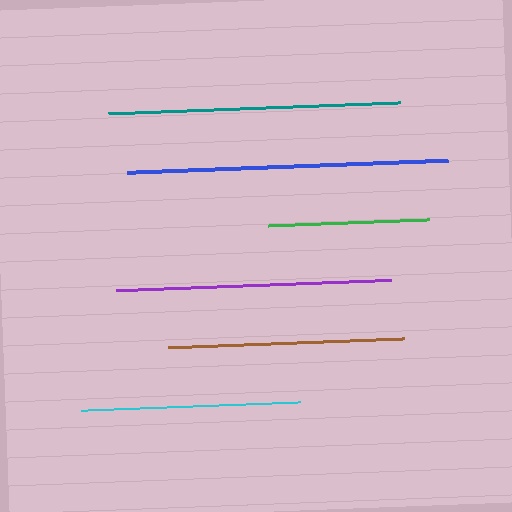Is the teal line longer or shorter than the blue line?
The blue line is longer than the teal line.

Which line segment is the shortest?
The green line is the shortest at approximately 161 pixels.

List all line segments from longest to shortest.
From longest to shortest: blue, teal, purple, brown, cyan, green.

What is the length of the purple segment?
The purple segment is approximately 274 pixels long.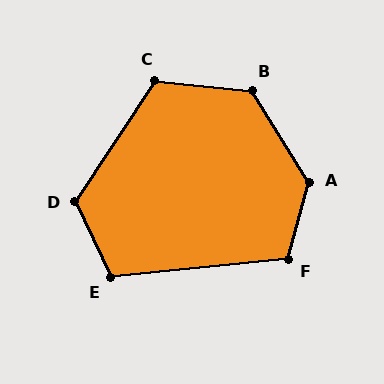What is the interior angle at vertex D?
Approximately 121 degrees (obtuse).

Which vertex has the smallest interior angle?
E, at approximately 110 degrees.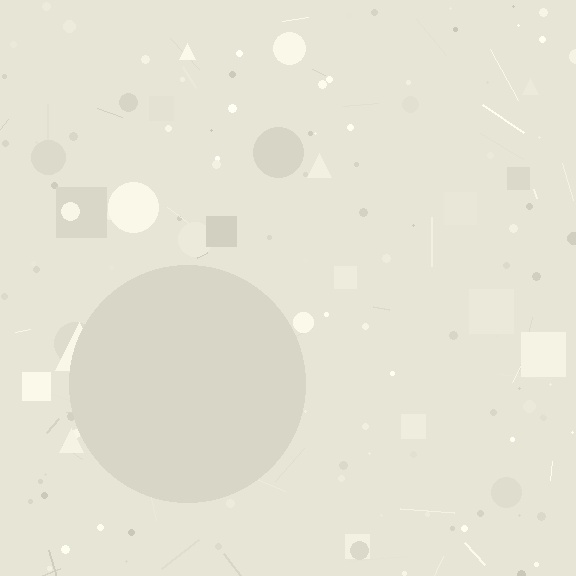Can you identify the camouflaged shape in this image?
The camouflaged shape is a circle.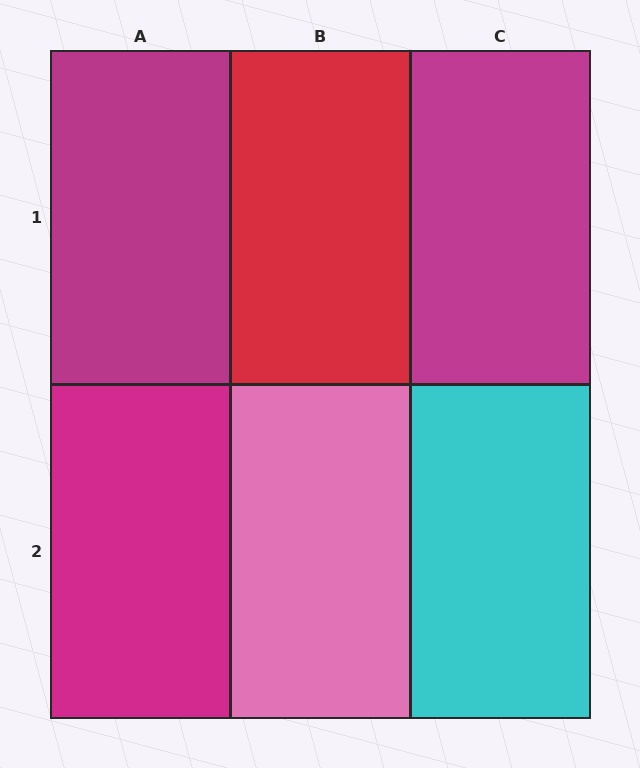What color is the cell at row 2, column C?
Cyan.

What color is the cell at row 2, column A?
Magenta.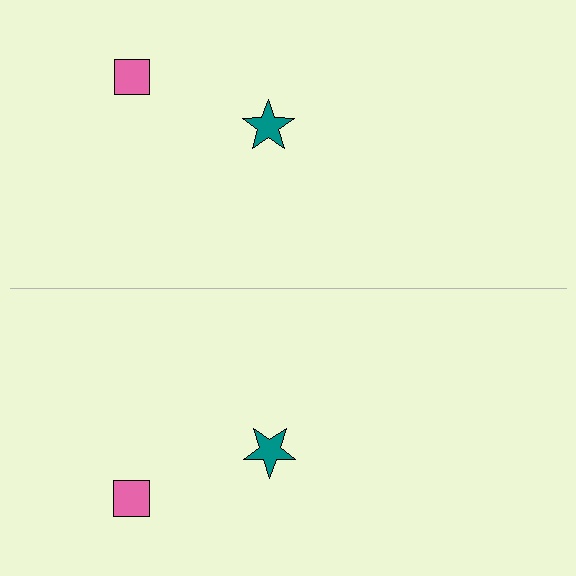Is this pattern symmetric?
Yes, this pattern has bilateral (reflection) symmetry.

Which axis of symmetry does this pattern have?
The pattern has a horizontal axis of symmetry running through the center of the image.